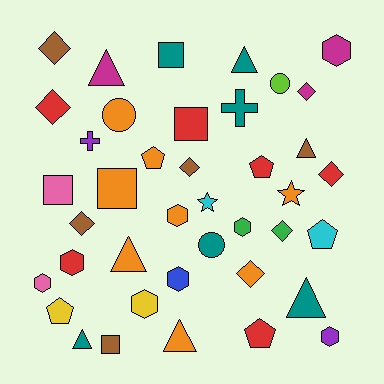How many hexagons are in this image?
There are 8 hexagons.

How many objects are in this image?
There are 40 objects.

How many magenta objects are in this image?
There are 3 magenta objects.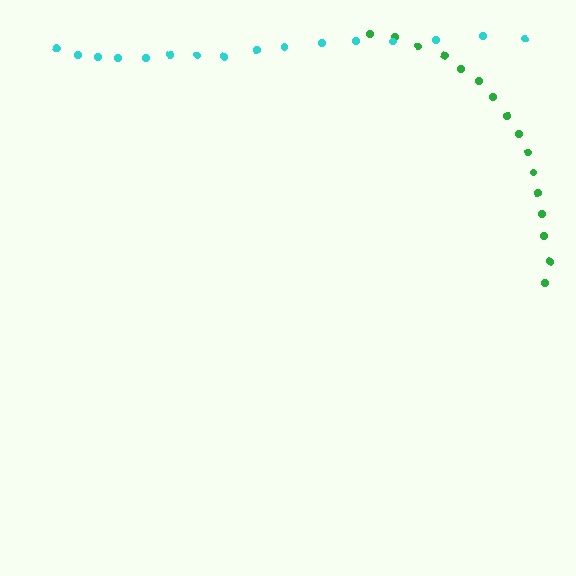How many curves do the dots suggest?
There are 2 distinct paths.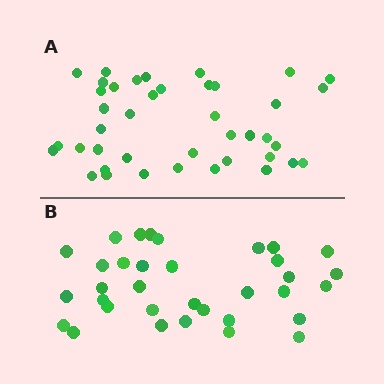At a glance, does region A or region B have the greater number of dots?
Region A (the top region) has more dots.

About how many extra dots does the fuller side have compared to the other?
Region A has roughly 8 or so more dots than region B.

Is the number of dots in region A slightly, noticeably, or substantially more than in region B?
Region A has only slightly more — the two regions are fairly close. The ratio is roughly 1.2 to 1.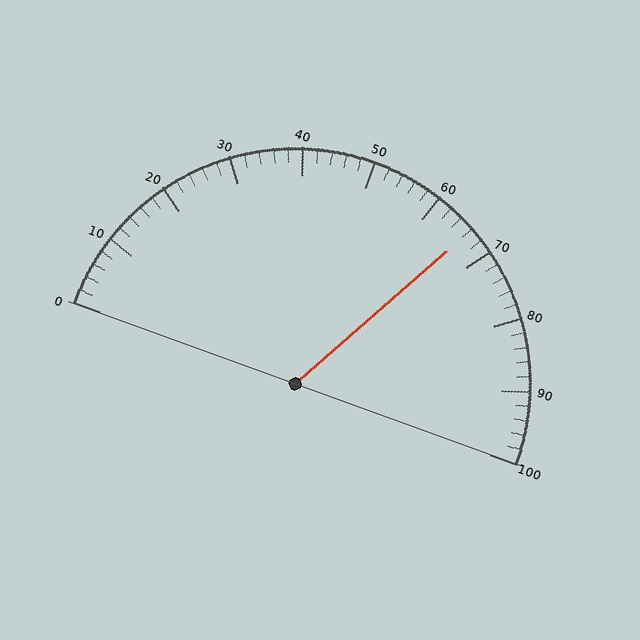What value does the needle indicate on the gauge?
The needle indicates approximately 66.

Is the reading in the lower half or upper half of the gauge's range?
The reading is in the upper half of the range (0 to 100).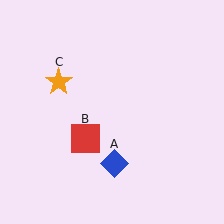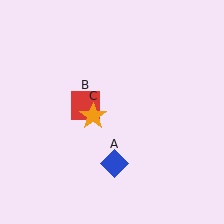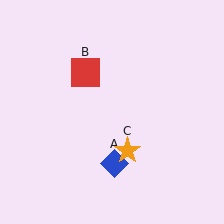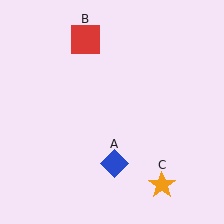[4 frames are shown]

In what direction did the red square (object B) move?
The red square (object B) moved up.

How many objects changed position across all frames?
2 objects changed position: red square (object B), orange star (object C).